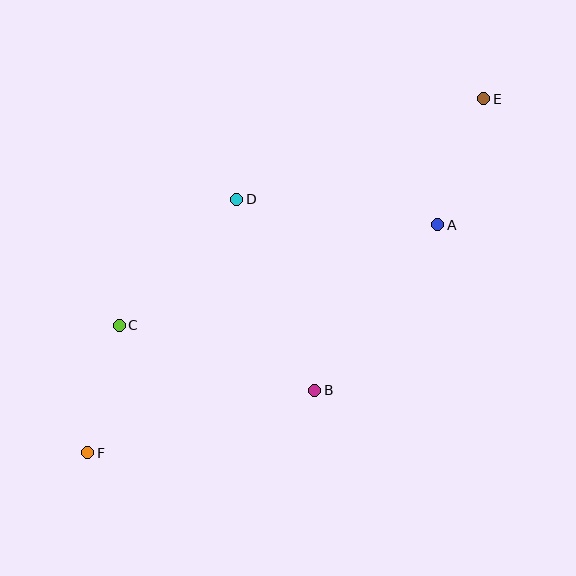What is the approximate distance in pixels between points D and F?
The distance between D and F is approximately 294 pixels.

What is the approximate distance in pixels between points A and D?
The distance between A and D is approximately 202 pixels.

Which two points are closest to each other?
Points C and F are closest to each other.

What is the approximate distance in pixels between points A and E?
The distance between A and E is approximately 134 pixels.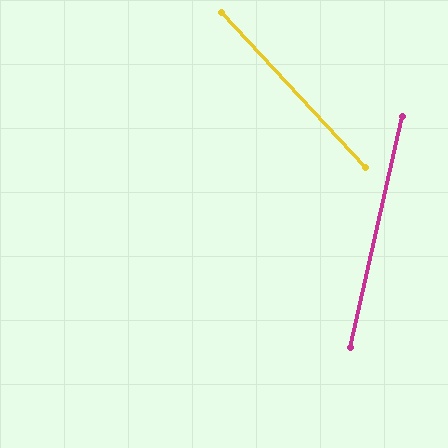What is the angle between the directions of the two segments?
Approximately 55 degrees.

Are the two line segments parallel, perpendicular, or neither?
Neither parallel nor perpendicular — they differ by about 55°.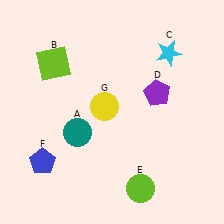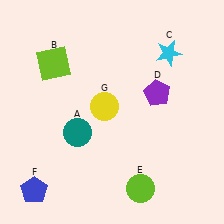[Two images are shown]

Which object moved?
The blue pentagon (F) moved down.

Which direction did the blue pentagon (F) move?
The blue pentagon (F) moved down.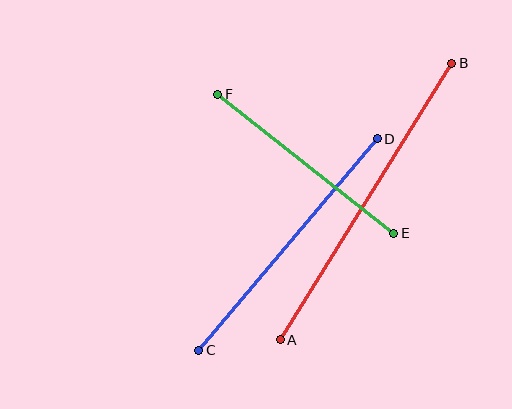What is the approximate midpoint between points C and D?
The midpoint is at approximately (288, 244) pixels.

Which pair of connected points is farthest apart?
Points A and B are farthest apart.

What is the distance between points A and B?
The distance is approximately 325 pixels.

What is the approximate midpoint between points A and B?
The midpoint is at approximately (366, 201) pixels.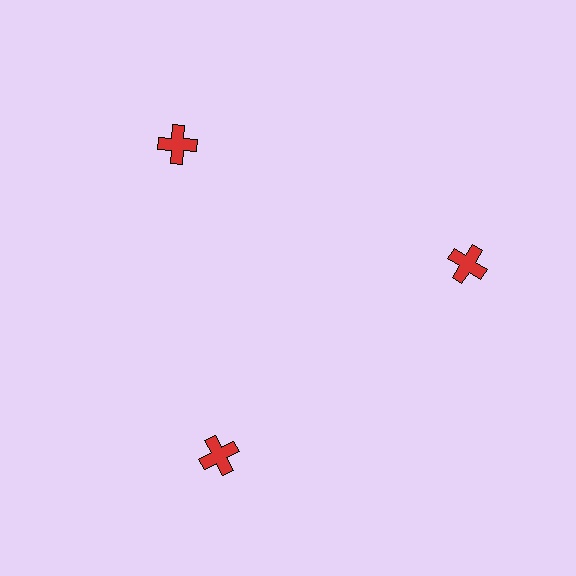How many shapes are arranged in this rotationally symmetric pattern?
There are 3 shapes, arranged in 3 groups of 1.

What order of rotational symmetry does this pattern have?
This pattern has 3-fold rotational symmetry.